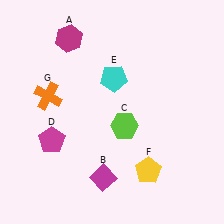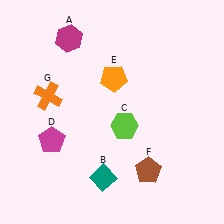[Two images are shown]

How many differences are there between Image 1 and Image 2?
There are 3 differences between the two images.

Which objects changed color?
B changed from magenta to teal. E changed from cyan to orange. F changed from yellow to brown.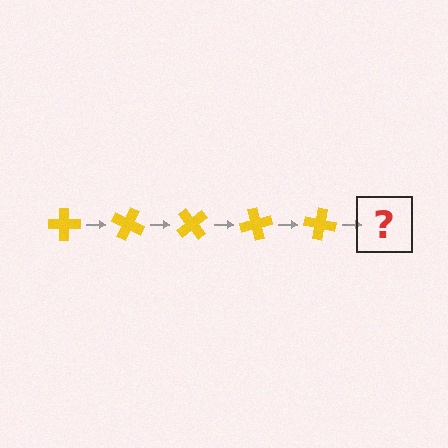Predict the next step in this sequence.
The next step is a yellow cross rotated 125 degrees.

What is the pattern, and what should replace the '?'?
The pattern is that the cross rotates 25 degrees each step. The '?' should be a yellow cross rotated 125 degrees.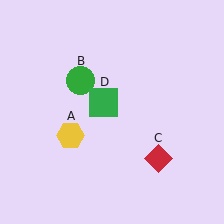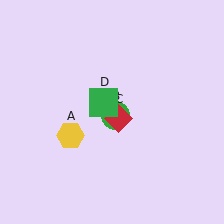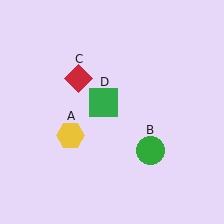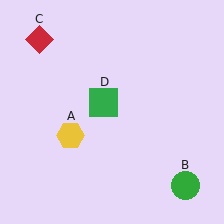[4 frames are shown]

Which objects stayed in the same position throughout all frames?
Yellow hexagon (object A) and green square (object D) remained stationary.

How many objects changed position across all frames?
2 objects changed position: green circle (object B), red diamond (object C).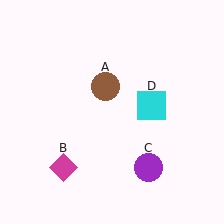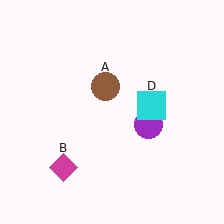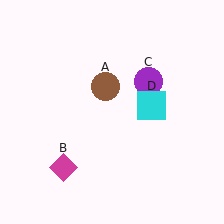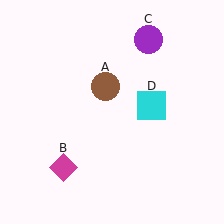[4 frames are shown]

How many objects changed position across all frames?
1 object changed position: purple circle (object C).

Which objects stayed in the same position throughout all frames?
Brown circle (object A) and magenta diamond (object B) and cyan square (object D) remained stationary.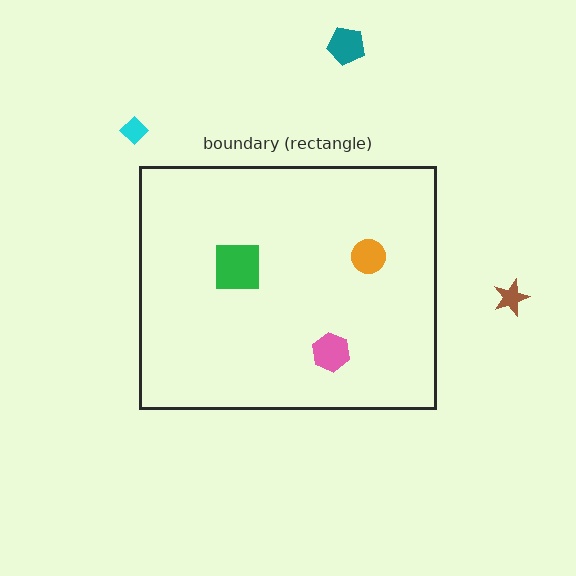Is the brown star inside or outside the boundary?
Outside.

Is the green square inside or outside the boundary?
Inside.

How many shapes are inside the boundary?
3 inside, 3 outside.